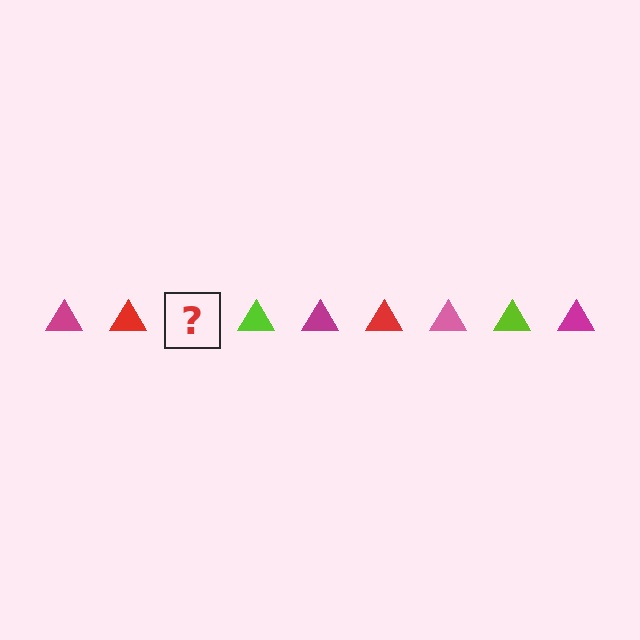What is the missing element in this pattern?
The missing element is a pink triangle.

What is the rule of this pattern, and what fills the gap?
The rule is that the pattern cycles through magenta, red, pink, lime triangles. The gap should be filled with a pink triangle.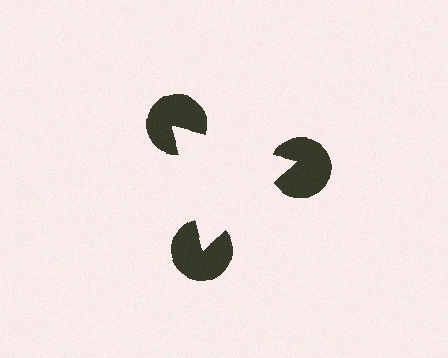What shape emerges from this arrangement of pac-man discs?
An illusory triangle — its edges are inferred from the aligned wedge cuts in the pac-man discs, not physically drawn.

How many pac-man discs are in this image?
There are 3 — one at each vertex of the illusory triangle.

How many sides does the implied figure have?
3 sides.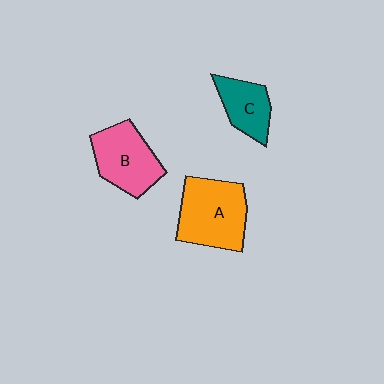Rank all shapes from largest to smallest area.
From largest to smallest: A (orange), B (pink), C (teal).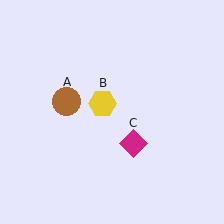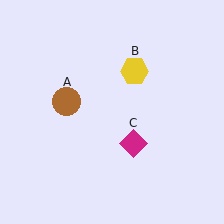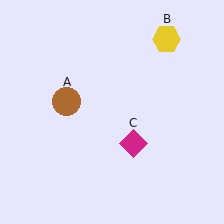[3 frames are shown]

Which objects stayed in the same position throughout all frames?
Brown circle (object A) and magenta diamond (object C) remained stationary.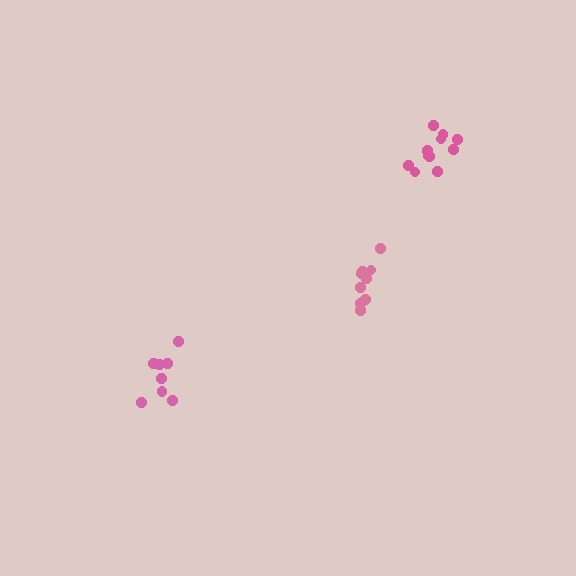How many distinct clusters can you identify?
There are 3 distinct clusters.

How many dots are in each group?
Group 1: 11 dots, Group 2: 8 dots, Group 3: 9 dots (28 total).